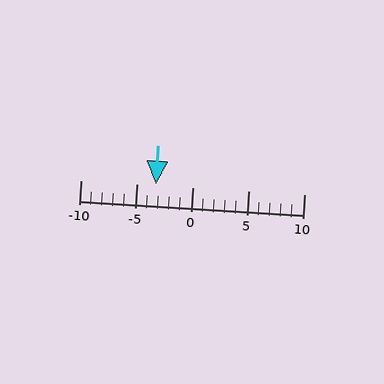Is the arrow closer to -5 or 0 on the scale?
The arrow is closer to -5.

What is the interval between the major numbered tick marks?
The major tick marks are spaced 5 units apart.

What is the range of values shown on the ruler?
The ruler shows values from -10 to 10.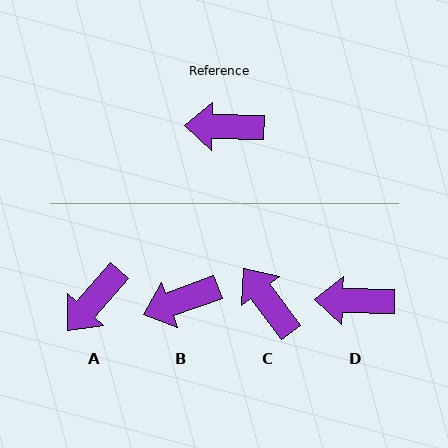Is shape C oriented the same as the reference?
No, it is off by about 52 degrees.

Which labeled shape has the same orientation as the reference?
D.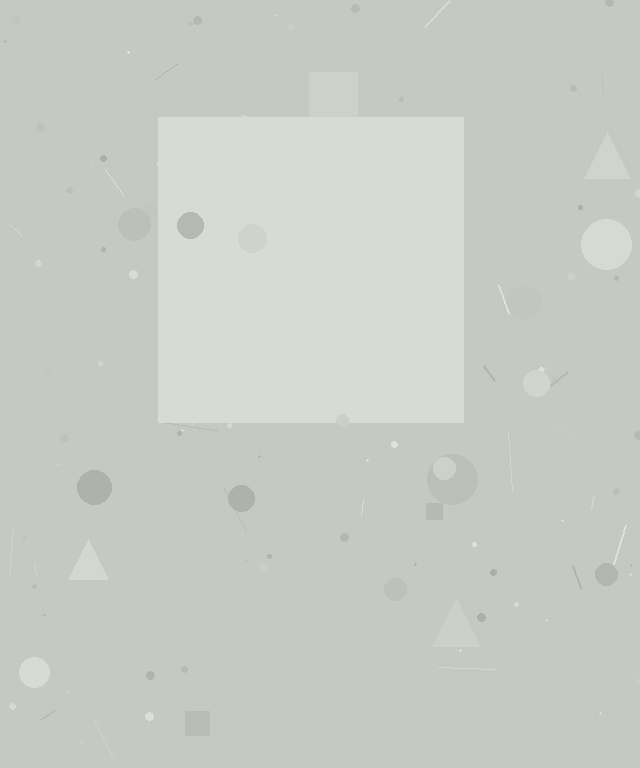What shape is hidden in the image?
A square is hidden in the image.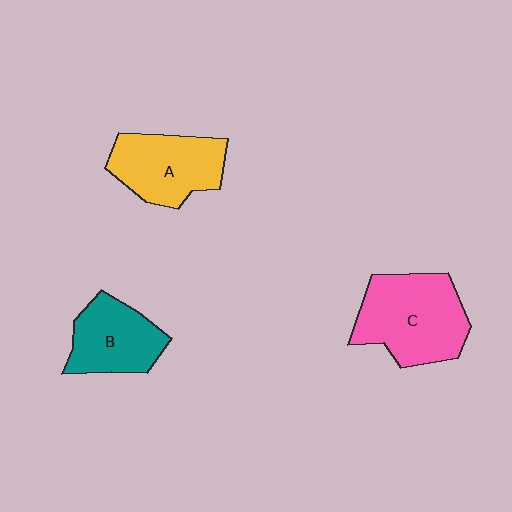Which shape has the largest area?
Shape C (pink).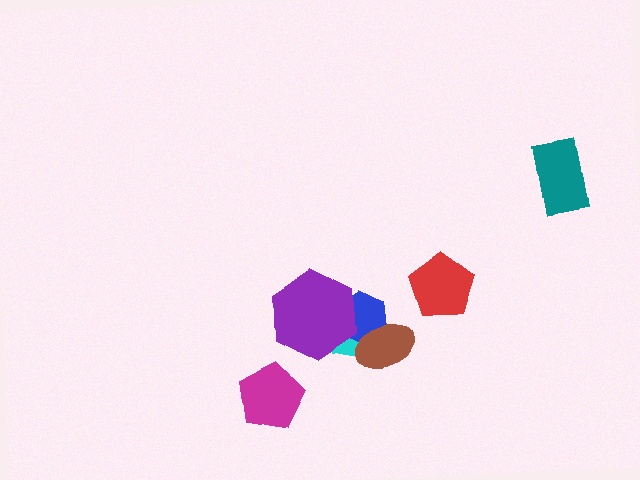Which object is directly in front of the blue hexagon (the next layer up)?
The brown ellipse is directly in front of the blue hexagon.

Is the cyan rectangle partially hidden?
Yes, it is partially covered by another shape.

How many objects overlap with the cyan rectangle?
3 objects overlap with the cyan rectangle.